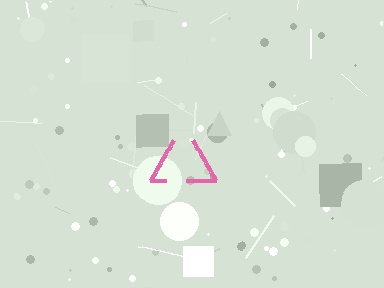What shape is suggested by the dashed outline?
The dashed outline suggests a triangle.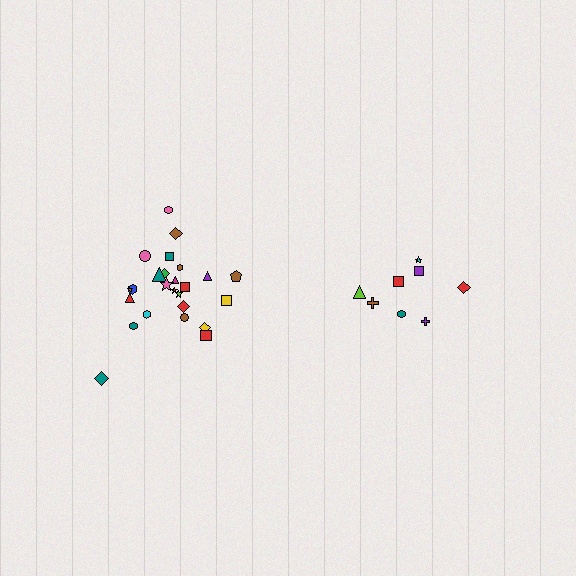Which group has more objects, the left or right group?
The left group.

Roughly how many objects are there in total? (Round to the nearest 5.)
Roughly 35 objects in total.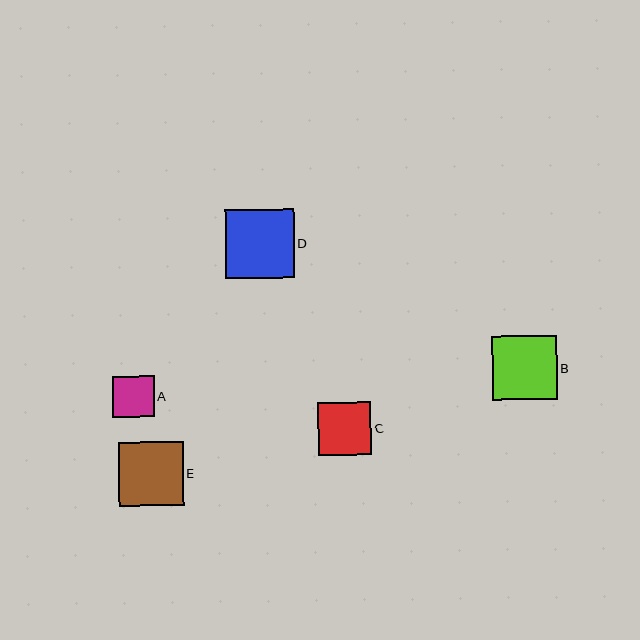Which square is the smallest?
Square A is the smallest with a size of approximately 42 pixels.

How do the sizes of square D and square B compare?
Square D and square B are approximately the same size.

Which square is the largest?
Square D is the largest with a size of approximately 69 pixels.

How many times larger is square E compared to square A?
Square E is approximately 1.6 times the size of square A.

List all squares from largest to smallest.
From largest to smallest: D, E, B, C, A.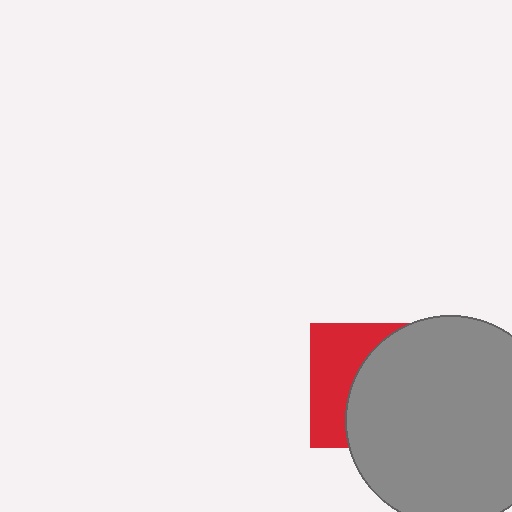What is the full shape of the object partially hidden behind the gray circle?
The partially hidden object is a red square.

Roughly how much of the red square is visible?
A small part of it is visible (roughly 40%).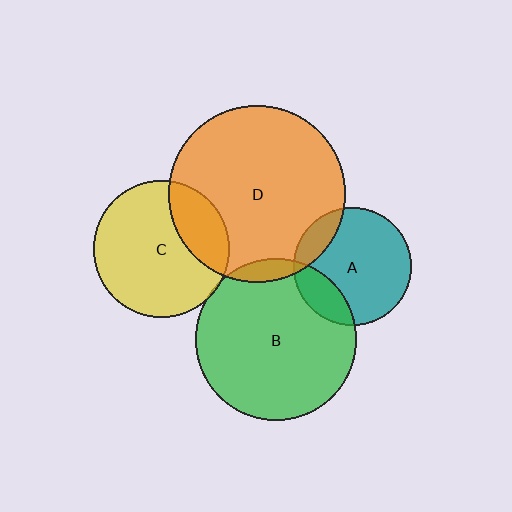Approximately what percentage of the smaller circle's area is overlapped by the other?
Approximately 15%.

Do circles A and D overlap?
Yes.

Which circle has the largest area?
Circle D (orange).